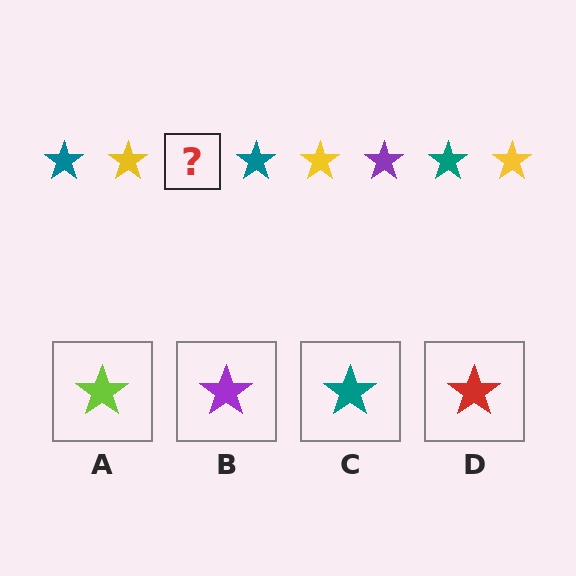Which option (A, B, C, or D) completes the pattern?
B.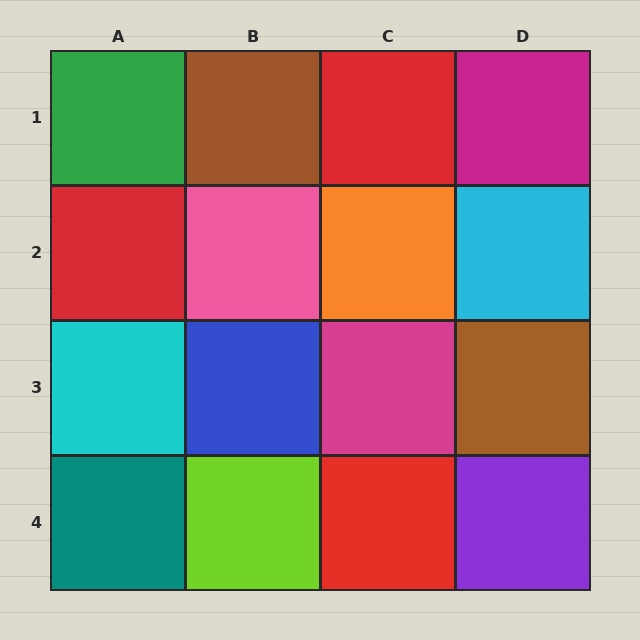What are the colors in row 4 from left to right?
Teal, lime, red, purple.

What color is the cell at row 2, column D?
Cyan.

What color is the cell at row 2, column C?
Orange.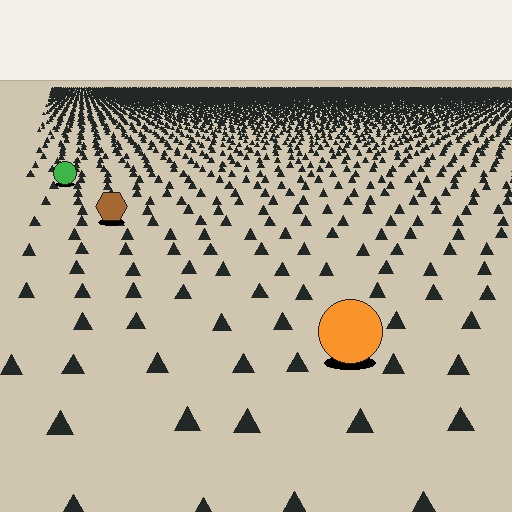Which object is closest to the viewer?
The orange circle is closest. The texture marks near it are larger and more spread out.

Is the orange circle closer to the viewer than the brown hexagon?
Yes. The orange circle is closer — you can tell from the texture gradient: the ground texture is coarser near it.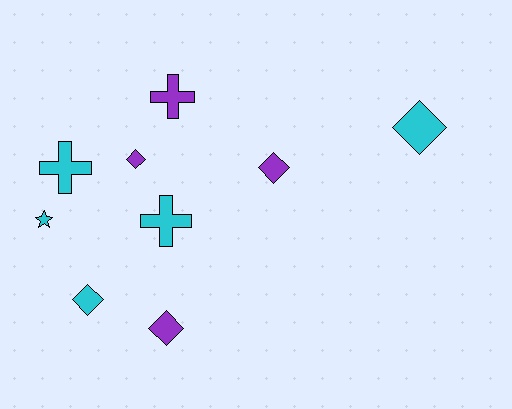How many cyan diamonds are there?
There are 2 cyan diamonds.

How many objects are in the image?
There are 9 objects.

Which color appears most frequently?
Cyan, with 5 objects.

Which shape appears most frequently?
Diamond, with 5 objects.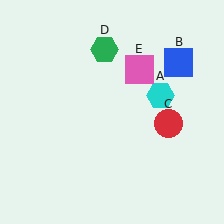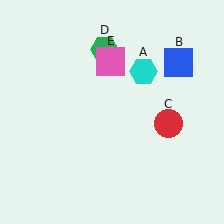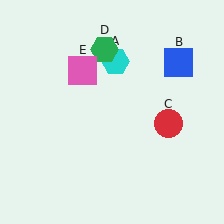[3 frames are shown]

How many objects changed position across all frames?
2 objects changed position: cyan hexagon (object A), pink square (object E).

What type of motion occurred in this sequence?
The cyan hexagon (object A), pink square (object E) rotated counterclockwise around the center of the scene.